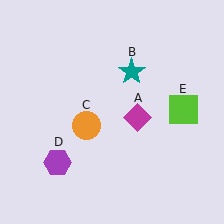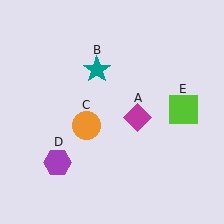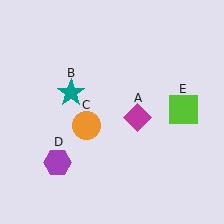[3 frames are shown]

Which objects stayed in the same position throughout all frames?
Magenta diamond (object A) and orange circle (object C) and purple hexagon (object D) and lime square (object E) remained stationary.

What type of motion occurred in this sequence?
The teal star (object B) rotated counterclockwise around the center of the scene.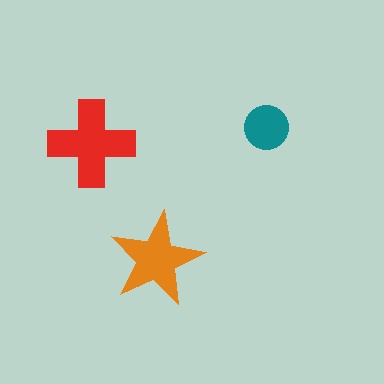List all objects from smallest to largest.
The teal circle, the orange star, the red cross.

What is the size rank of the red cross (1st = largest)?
1st.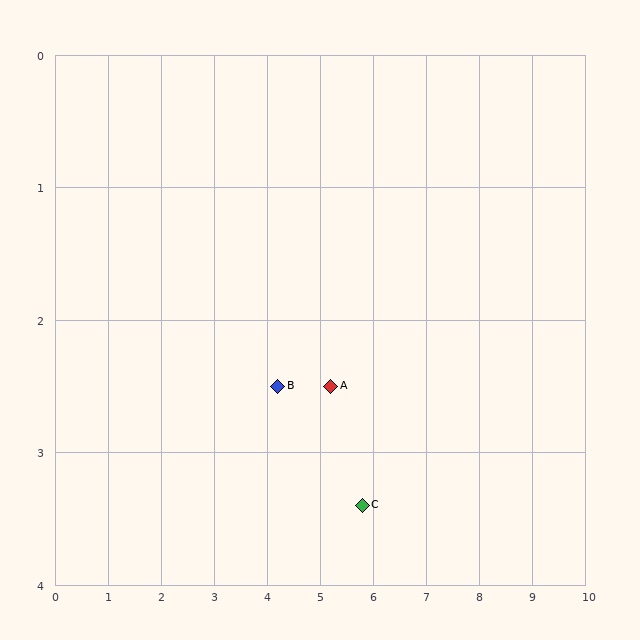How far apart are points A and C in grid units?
Points A and C are about 1.1 grid units apart.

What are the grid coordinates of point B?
Point B is at approximately (4.2, 2.5).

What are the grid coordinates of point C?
Point C is at approximately (5.8, 3.4).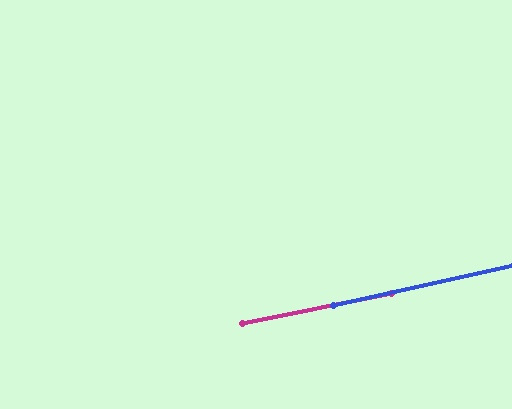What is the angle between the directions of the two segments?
Approximately 2 degrees.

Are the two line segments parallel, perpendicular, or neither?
Parallel — their directions differ by only 1.6°.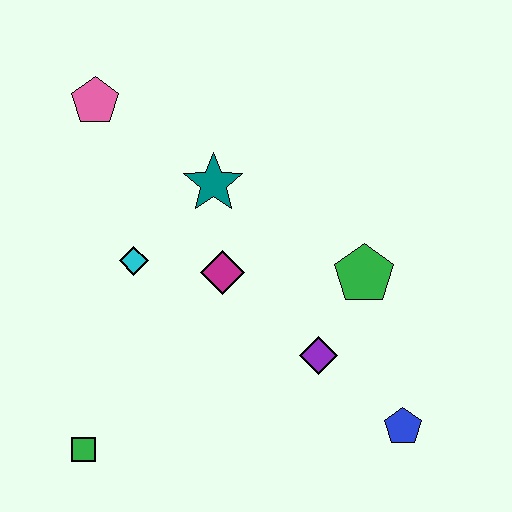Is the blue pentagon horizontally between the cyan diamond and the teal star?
No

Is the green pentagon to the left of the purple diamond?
No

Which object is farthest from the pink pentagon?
The blue pentagon is farthest from the pink pentagon.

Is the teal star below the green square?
No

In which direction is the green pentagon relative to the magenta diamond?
The green pentagon is to the right of the magenta diamond.